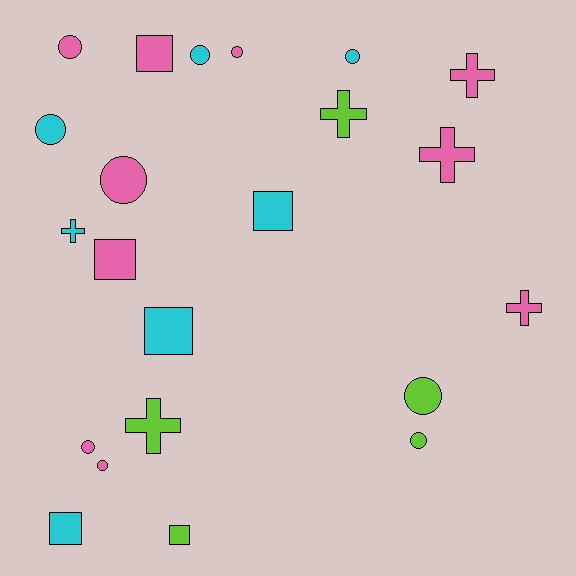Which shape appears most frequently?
Circle, with 10 objects.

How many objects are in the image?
There are 22 objects.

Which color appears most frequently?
Pink, with 10 objects.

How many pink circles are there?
There are 5 pink circles.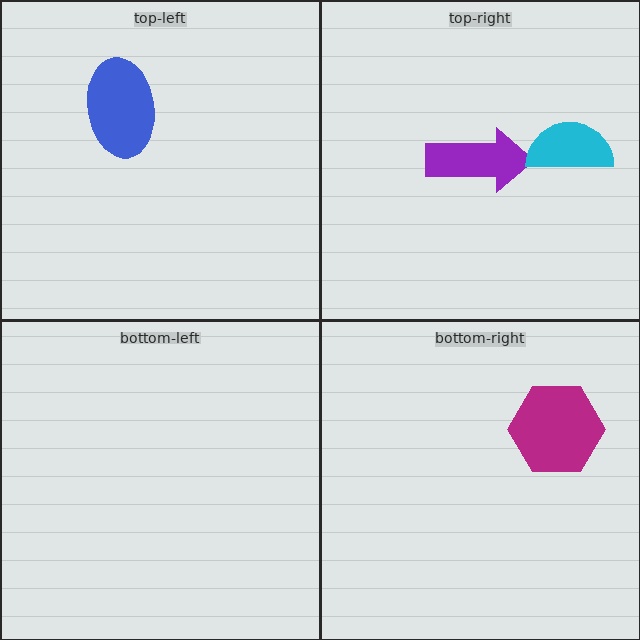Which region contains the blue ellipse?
The top-left region.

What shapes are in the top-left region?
The blue ellipse.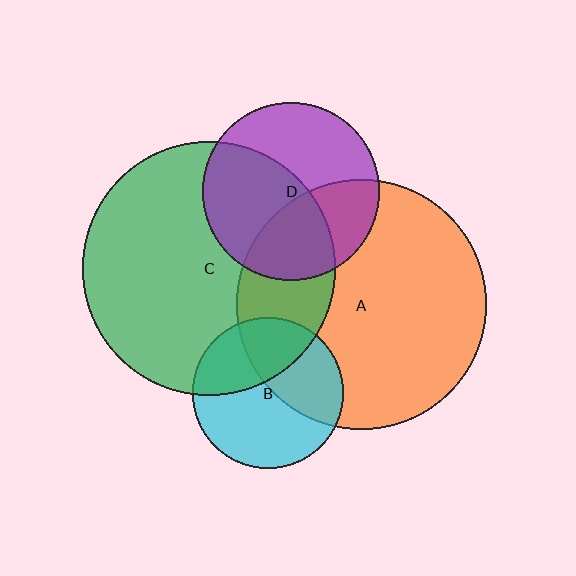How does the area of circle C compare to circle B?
Approximately 2.8 times.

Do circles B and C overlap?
Yes.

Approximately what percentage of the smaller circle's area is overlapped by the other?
Approximately 35%.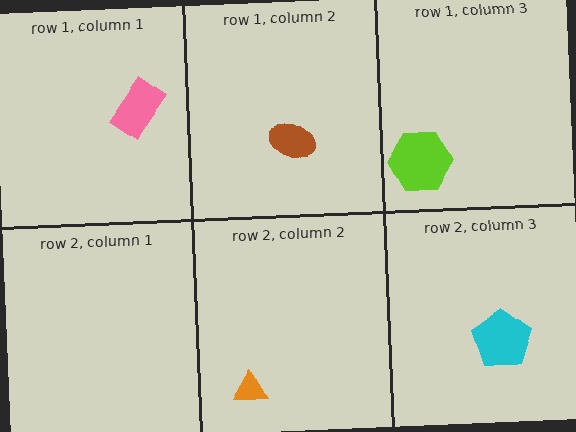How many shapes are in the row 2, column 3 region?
1.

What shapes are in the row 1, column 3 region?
The lime hexagon.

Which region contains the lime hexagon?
The row 1, column 3 region.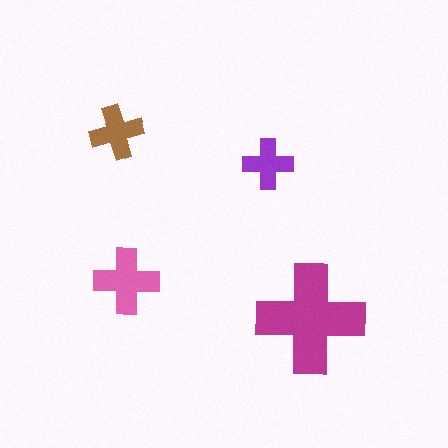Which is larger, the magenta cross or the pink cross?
The magenta one.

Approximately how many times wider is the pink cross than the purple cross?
About 1.5 times wider.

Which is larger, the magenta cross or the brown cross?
The magenta one.